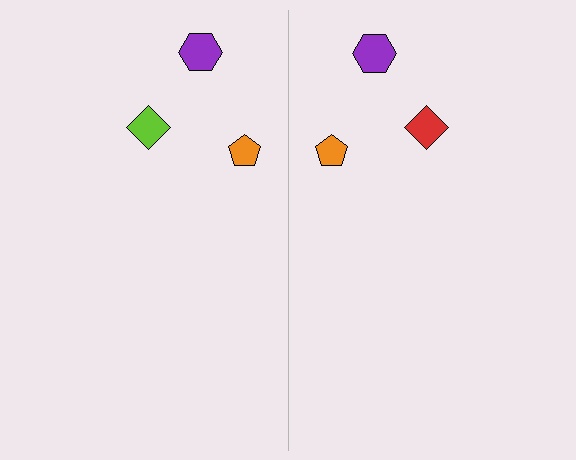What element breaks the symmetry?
The red diamond on the right side breaks the symmetry — its mirror counterpart is lime.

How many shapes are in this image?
There are 6 shapes in this image.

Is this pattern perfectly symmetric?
No, the pattern is not perfectly symmetric. The red diamond on the right side breaks the symmetry — its mirror counterpart is lime.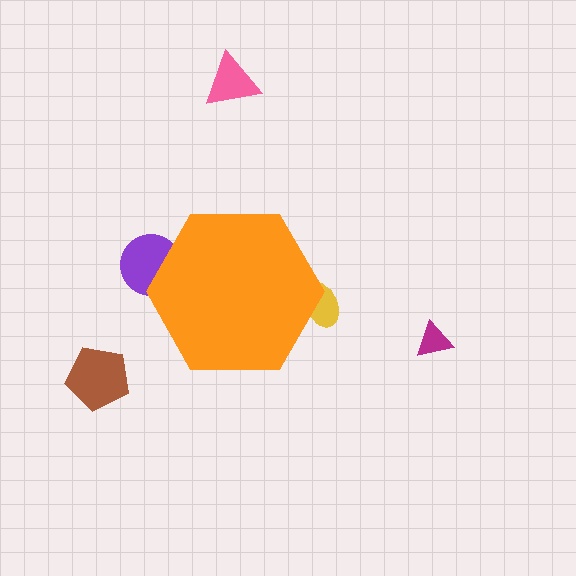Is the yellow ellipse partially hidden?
Yes, the yellow ellipse is partially hidden behind the orange hexagon.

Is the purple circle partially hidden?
Yes, the purple circle is partially hidden behind the orange hexagon.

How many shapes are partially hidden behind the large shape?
2 shapes are partially hidden.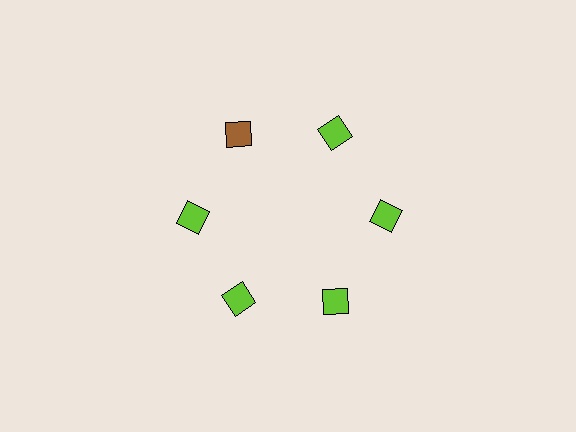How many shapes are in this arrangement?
There are 6 shapes arranged in a ring pattern.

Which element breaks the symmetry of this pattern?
The brown diamond at roughly the 11 o'clock position breaks the symmetry. All other shapes are lime diamonds.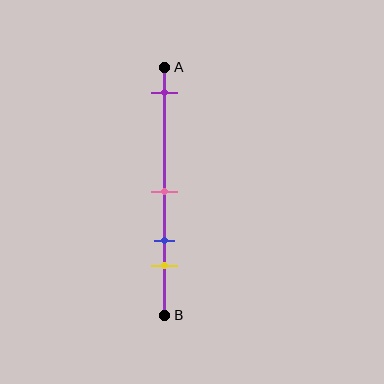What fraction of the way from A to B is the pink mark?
The pink mark is approximately 50% (0.5) of the way from A to B.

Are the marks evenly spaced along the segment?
No, the marks are not evenly spaced.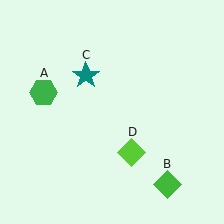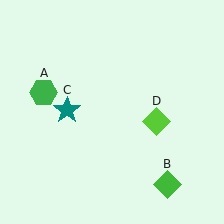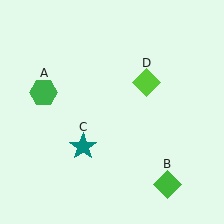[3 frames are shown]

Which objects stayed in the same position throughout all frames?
Green hexagon (object A) and green diamond (object B) remained stationary.